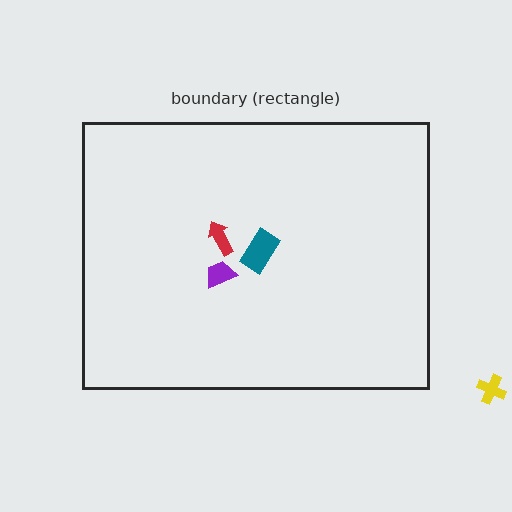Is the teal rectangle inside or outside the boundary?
Inside.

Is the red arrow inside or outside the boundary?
Inside.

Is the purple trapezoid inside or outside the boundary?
Inside.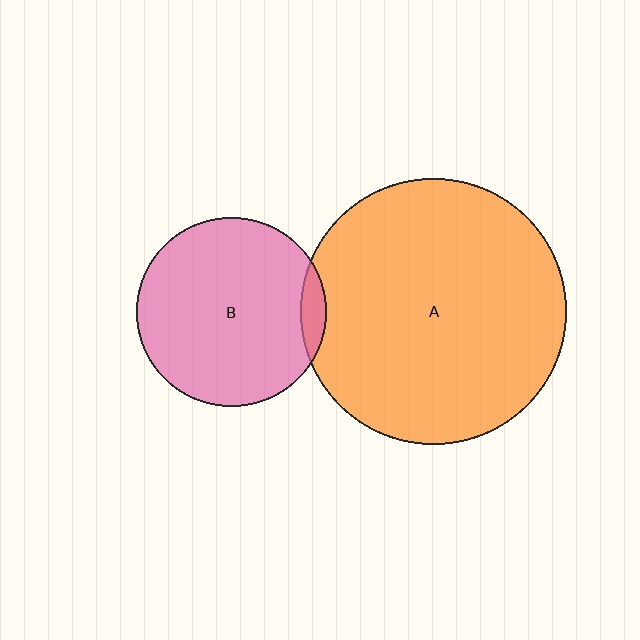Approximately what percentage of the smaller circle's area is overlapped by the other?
Approximately 5%.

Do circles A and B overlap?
Yes.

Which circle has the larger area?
Circle A (orange).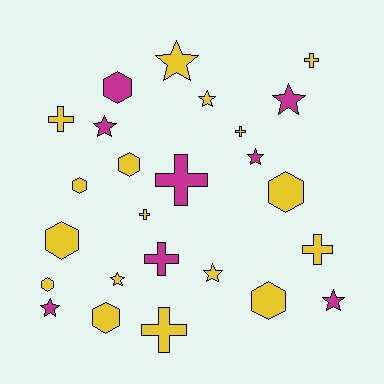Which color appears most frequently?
Yellow, with 17 objects.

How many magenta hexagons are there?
There is 1 magenta hexagon.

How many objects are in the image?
There are 25 objects.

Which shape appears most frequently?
Star, with 9 objects.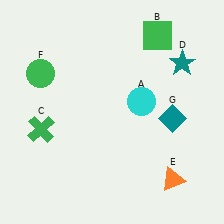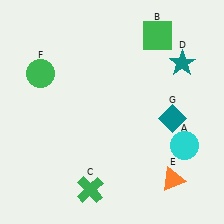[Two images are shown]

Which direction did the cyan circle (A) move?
The cyan circle (A) moved down.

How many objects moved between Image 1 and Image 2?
2 objects moved between the two images.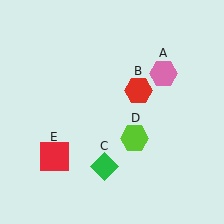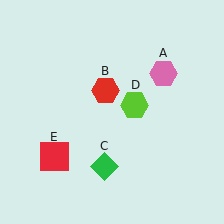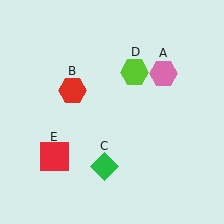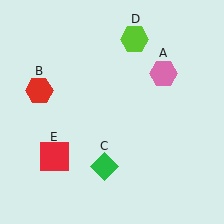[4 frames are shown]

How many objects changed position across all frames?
2 objects changed position: red hexagon (object B), lime hexagon (object D).